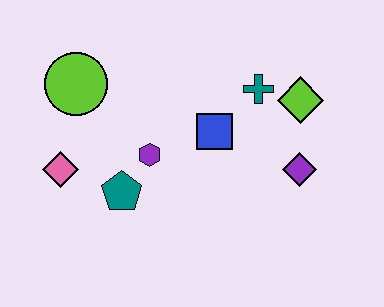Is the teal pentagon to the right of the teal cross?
No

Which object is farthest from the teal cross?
The pink diamond is farthest from the teal cross.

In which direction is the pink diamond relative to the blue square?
The pink diamond is to the left of the blue square.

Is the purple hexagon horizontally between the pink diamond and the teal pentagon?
No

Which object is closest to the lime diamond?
The teal cross is closest to the lime diamond.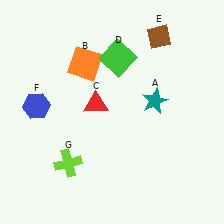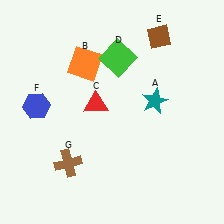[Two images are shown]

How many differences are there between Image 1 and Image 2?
There is 1 difference between the two images.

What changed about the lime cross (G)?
In Image 1, G is lime. In Image 2, it changed to brown.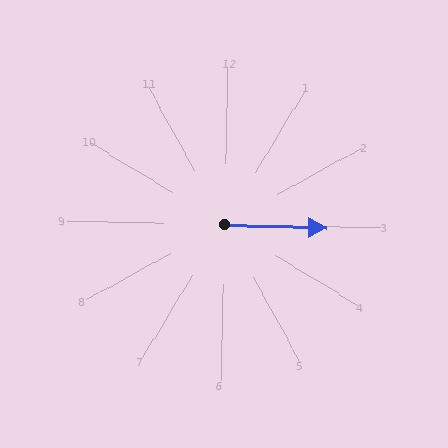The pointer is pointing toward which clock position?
Roughly 3 o'clock.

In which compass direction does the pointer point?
East.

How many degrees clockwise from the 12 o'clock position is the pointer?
Approximately 91 degrees.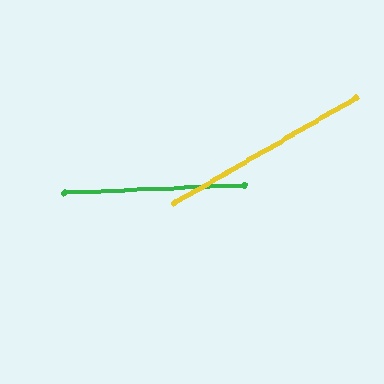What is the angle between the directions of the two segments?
Approximately 28 degrees.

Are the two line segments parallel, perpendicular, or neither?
Neither parallel nor perpendicular — they differ by about 28°.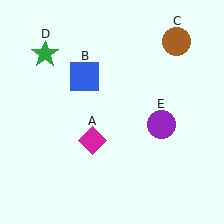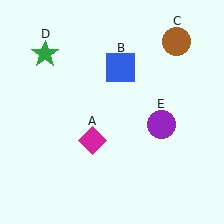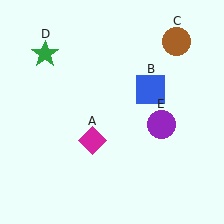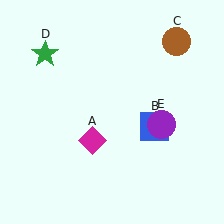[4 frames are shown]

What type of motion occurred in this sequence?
The blue square (object B) rotated clockwise around the center of the scene.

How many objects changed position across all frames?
1 object changed position: blue square (object B).